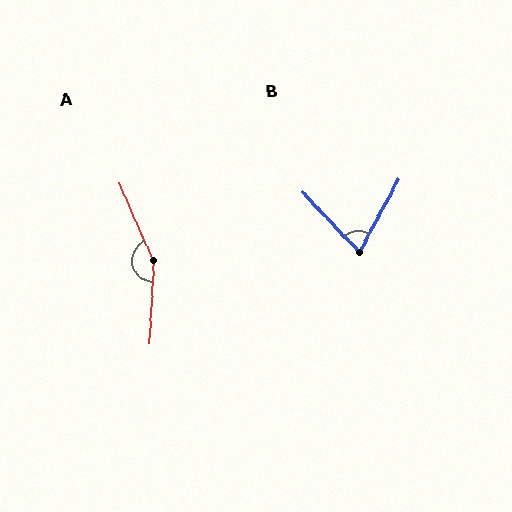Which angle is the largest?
A, at approximately 153 degrees.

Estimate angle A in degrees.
Approximately 153 degrees.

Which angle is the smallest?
B, at approximately 72 degrees.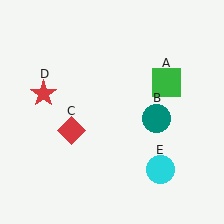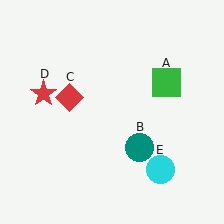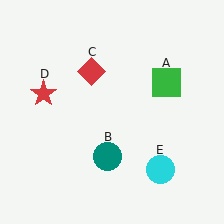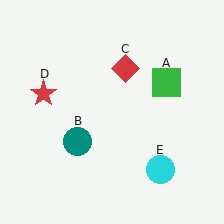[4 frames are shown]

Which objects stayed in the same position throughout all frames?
Green square (object A) and red star (object D) and cyan circle (object E) remained stationary.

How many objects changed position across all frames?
2 objects changed position: teal circle (object B), red diamond (object C).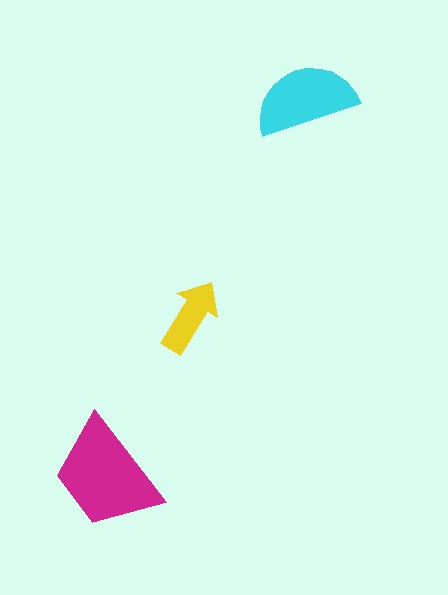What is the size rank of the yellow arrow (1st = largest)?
3rd.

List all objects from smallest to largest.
The yellow arrow, the cyan semicircle, the magenta trapezoid.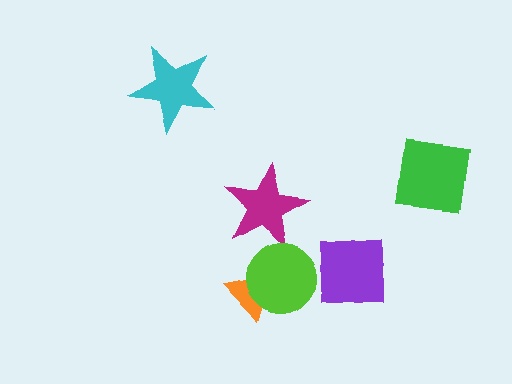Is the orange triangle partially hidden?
Yes, it is partially covered by another shape.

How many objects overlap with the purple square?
0 objects overlap with the purple square.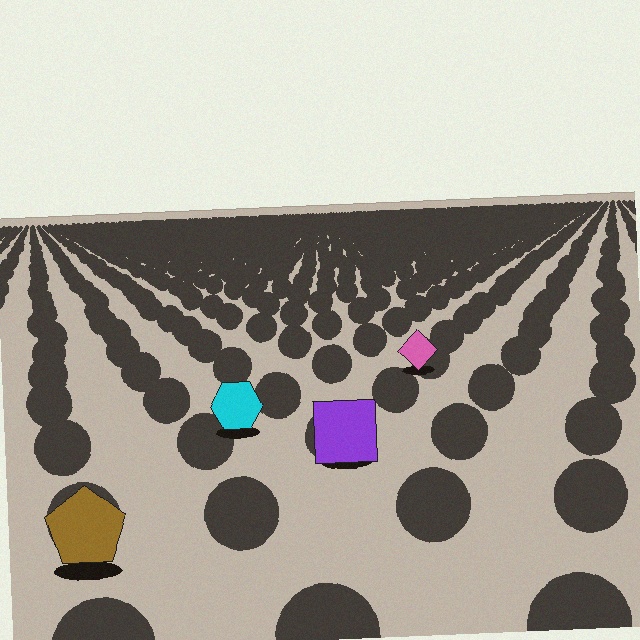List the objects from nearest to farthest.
From nearest to farthest: the brown pentagon, the purple square, the cyan hexagon, the pink diamond.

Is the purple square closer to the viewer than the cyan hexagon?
Yes. The purple square is closer — you can tell from the texture gradient: the ground texture is coarser near it.